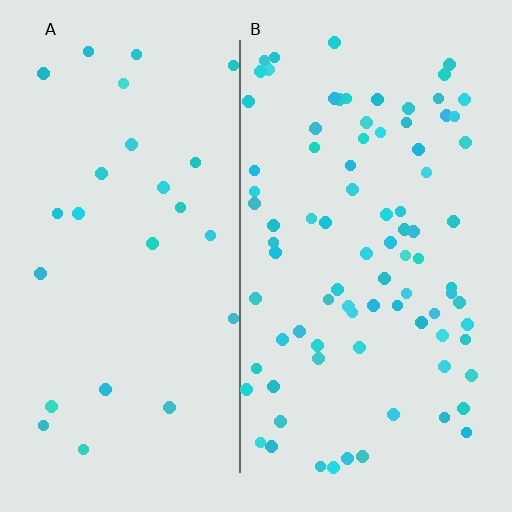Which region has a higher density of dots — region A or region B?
B (the right).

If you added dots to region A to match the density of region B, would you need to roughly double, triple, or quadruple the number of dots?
Approximately triple.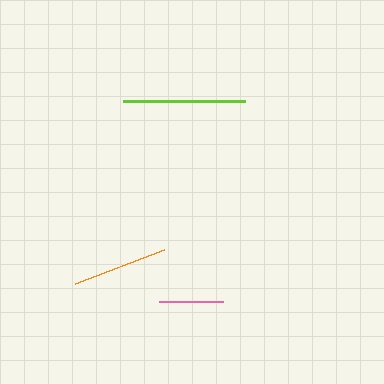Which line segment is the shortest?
The pink line is the shortest at approximately 64 pixels.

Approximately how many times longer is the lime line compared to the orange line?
The lime line is approximately 1.3 times the length of the orange line.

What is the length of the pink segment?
The pink segment is approximately 64 pixels long.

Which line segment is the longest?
The lime line is the longest at approximately 122 pixels.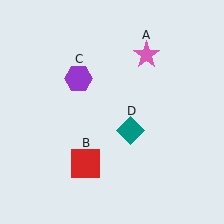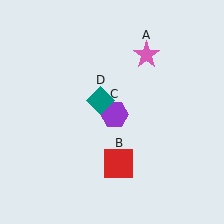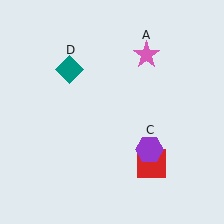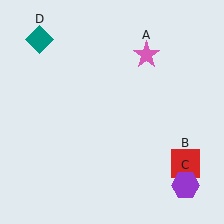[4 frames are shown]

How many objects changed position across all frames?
3 objects changed position: red square (object B), purple hexagon (object C), teal diamond (object D).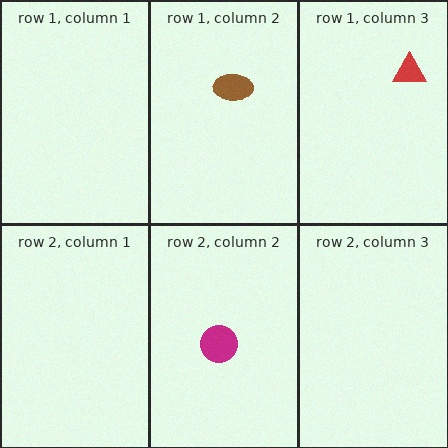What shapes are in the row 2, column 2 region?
The magenta circle.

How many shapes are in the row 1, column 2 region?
1.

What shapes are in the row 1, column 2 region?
The brown ellipse.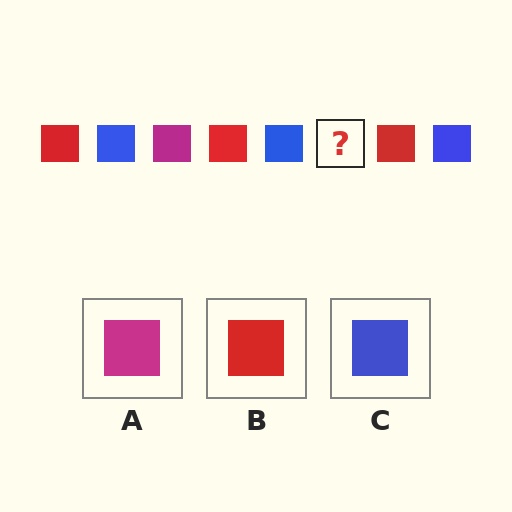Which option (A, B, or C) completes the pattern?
A.